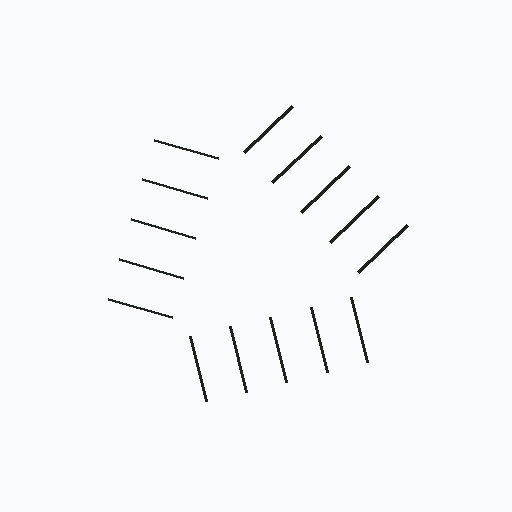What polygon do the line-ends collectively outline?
An illusory triangle — the line segments terminate on its edges but no continuous stroke is drawn.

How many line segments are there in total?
15 — 5 along each of the 3 edges.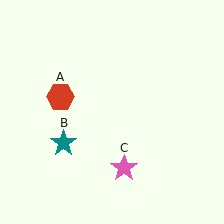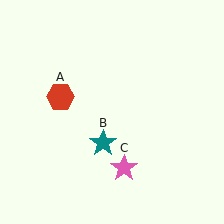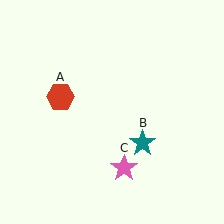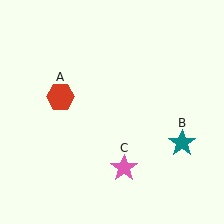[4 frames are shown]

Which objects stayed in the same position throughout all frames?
Red hexagon (object A) and pink star (object C) remained stationary.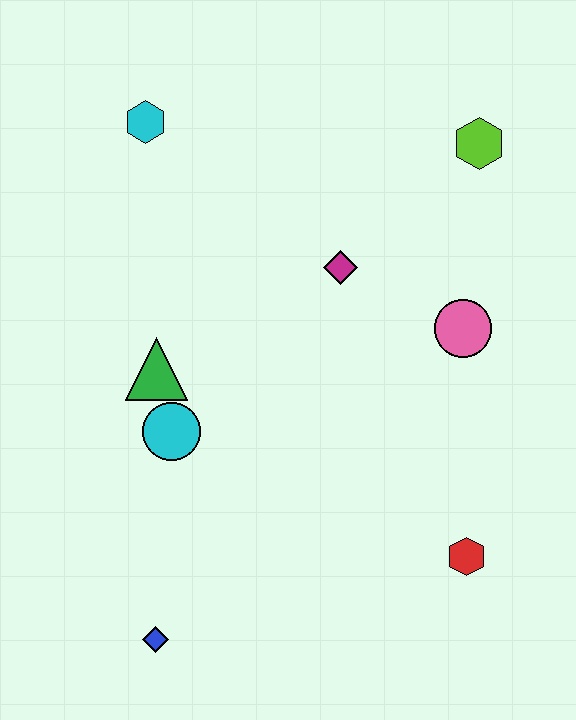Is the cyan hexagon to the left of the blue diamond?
Yes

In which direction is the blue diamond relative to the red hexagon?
The blue diamond is to the left of the red hexagon.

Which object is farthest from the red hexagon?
The cyan hexagon is farthest from the red hexagon.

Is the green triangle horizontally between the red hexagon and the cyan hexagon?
Yes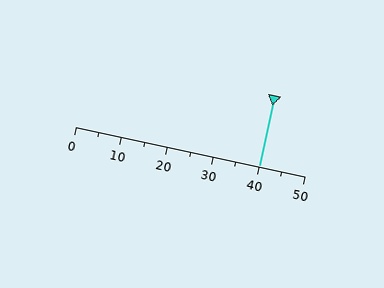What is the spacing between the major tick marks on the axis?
The major ticks are spaced 10 apart.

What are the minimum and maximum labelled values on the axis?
The axis runs from 0 to 50.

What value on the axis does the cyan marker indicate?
The marker indicates approximately 40.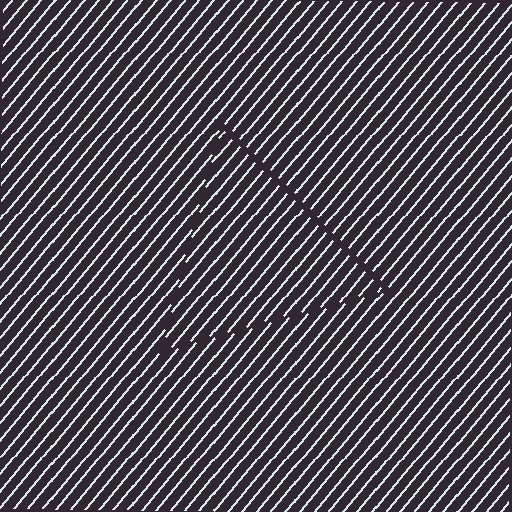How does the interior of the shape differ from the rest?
The interior of the shape contains the same grating, shifted by half a period — the contour is defined by the phase discontinuity where line-ends from the inner and outer gratings abut.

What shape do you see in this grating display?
An illusory triangle. The interior of the shape contains the same grating, shifted by half a period — the contour is defined by the phase discontinuity where line-ends from the inner and outer gratings abut.